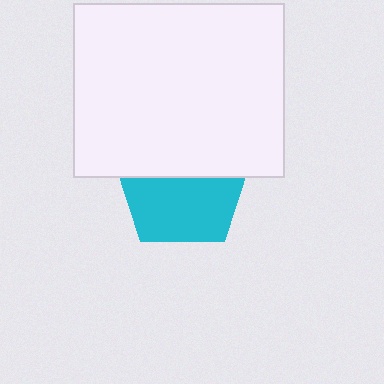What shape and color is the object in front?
The object in front is a white rectangle.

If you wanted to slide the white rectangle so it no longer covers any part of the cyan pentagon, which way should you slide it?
Slide it up — that is the most direct way to separate the two shapes.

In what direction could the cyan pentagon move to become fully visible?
The cyan pentagon could move down. That would shift it out from behind the white rectangle entirely.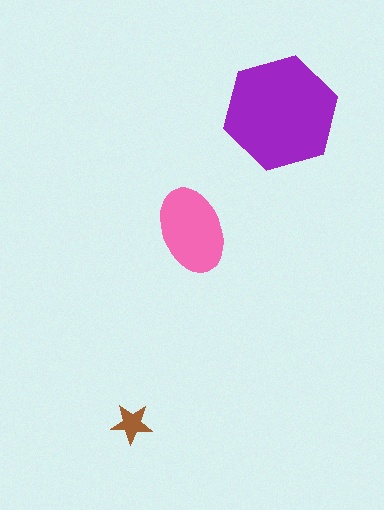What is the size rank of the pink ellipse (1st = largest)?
2nd.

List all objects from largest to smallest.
The purple hexagon, the pink ellipse, the brown star.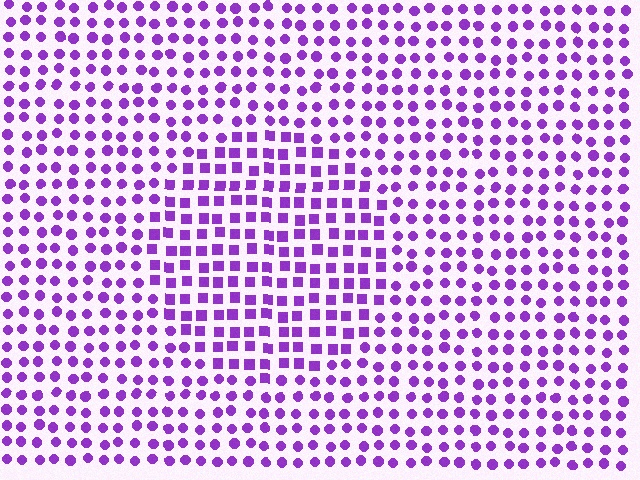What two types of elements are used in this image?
The image uses squares inside the circle region and circles outside it.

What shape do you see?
I see a circle.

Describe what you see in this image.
The image is filled with small purple elements arranged in a uniform grid. A circle-shaped region contains squares, while the surrounding area contains circles. The boundary is defined purely by the change in element shape.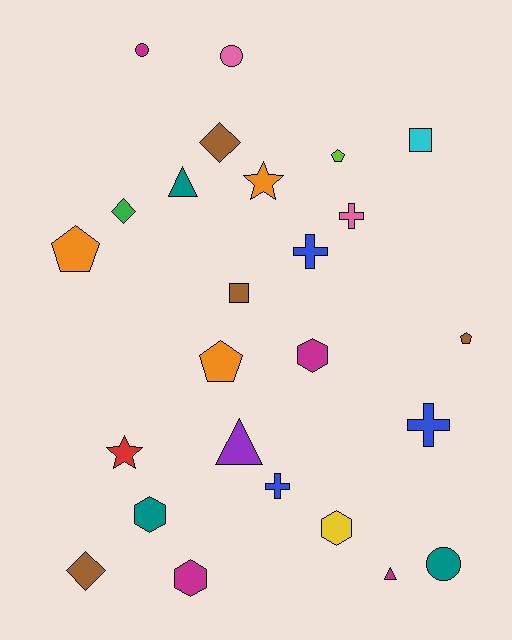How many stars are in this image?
There are 2 stars.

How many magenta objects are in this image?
There are 4 magenta objects.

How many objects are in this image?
There are 25 objects.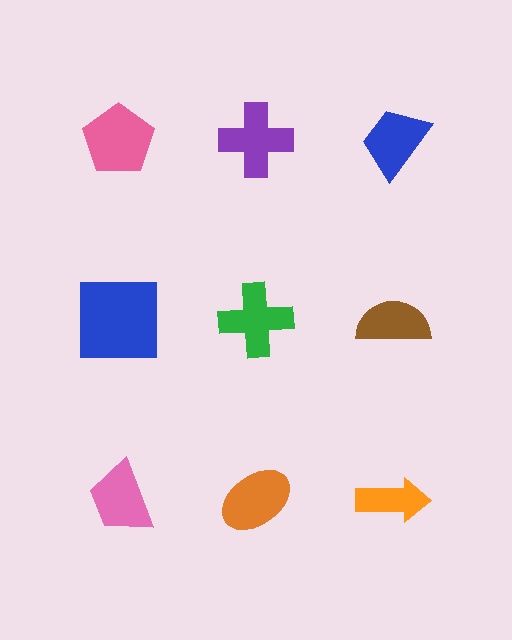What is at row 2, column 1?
A blue square.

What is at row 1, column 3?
A blue trapezoid.